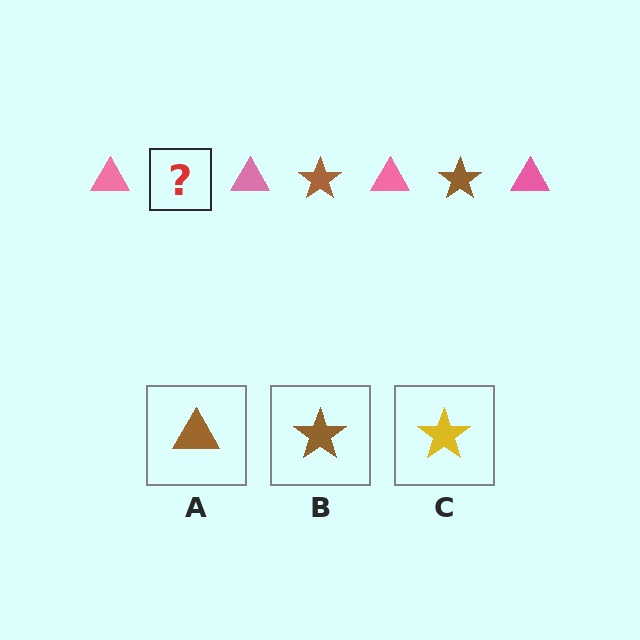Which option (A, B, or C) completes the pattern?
B.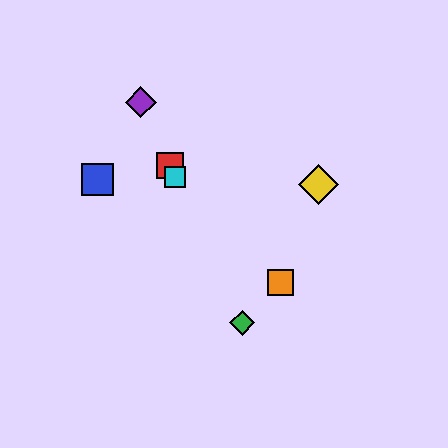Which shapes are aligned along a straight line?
The red square, the green diamond, the purple diamond, the cyan square are aligned along a straight line.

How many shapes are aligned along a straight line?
4 shapes (the red square, the green diamond, the purple diamond, the cyan square) are aligned along a straight line.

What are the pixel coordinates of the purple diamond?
The purple diamond is at (141, 102).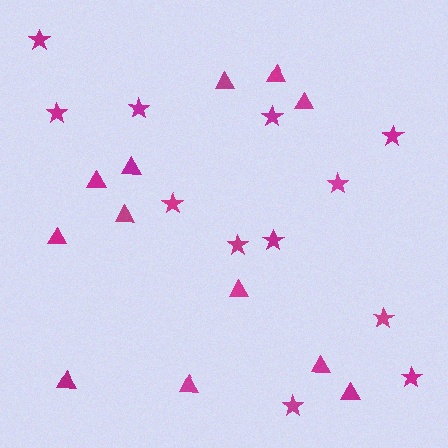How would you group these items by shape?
There are 2 groups: one group of triangles (12) and one group of stars (12).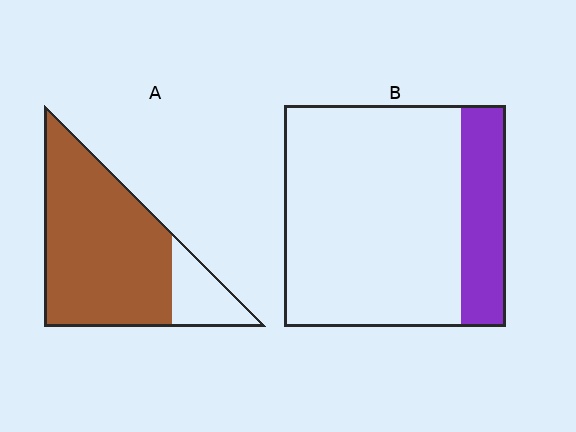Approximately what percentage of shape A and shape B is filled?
A is approximately 80% and B is approximately 20%.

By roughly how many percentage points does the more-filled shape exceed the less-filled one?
By roughly 60 percentage points (A over B).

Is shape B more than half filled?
No.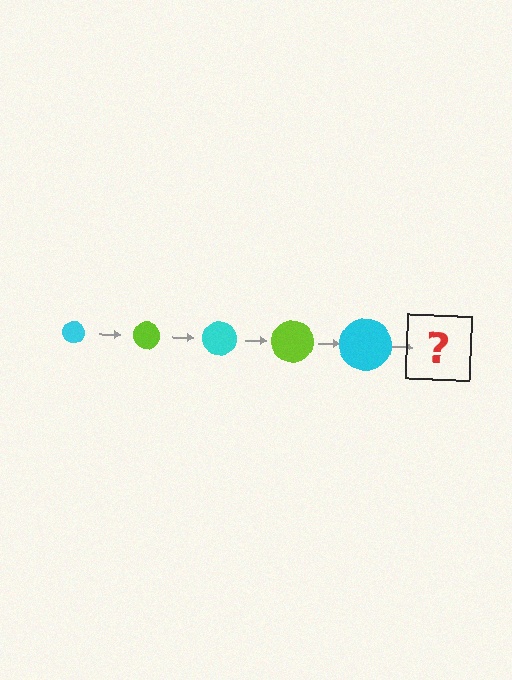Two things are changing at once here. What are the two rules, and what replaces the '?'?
The two rules are that the circle grows larger each step and the color cycles through cyan and lime. The '?' should be a lime circle, larger than the previous one.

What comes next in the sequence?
The next element should be a lime circle, larger than the previous one.